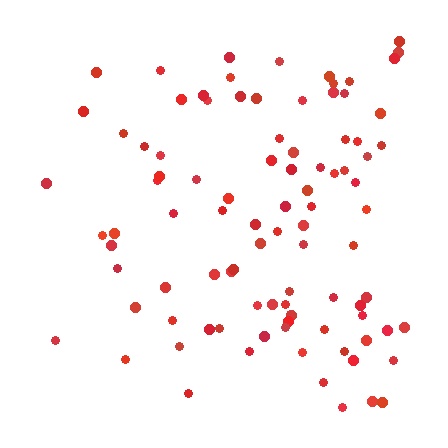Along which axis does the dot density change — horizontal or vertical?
Horizontal.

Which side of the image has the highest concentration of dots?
The right.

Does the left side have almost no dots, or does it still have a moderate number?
Still a moderate number, just noticeably fewer than the right.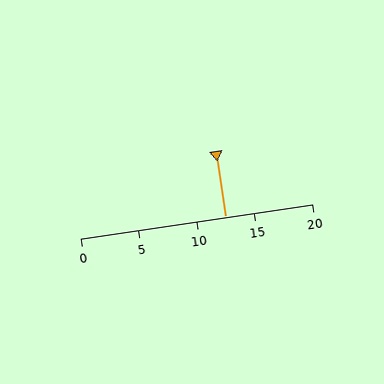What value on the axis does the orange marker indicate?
The marker indicates approximately 12.5.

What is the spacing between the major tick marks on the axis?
The major ticks are spaced 5 apart.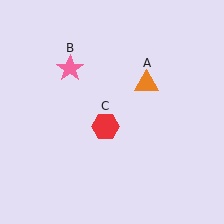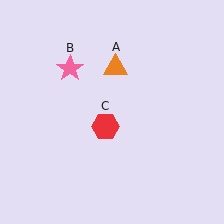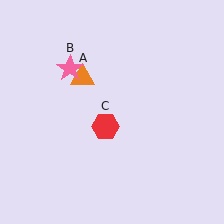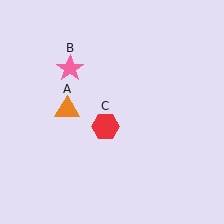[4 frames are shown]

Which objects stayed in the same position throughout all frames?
Pink star (object B) and red hexagon (object C) remained stationary.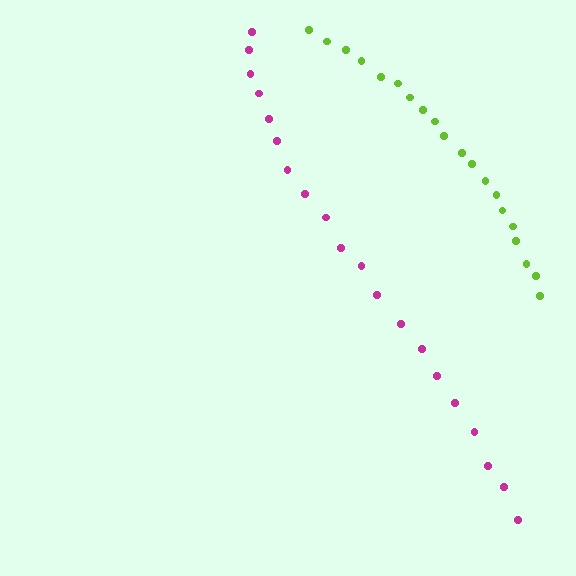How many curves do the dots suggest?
There are 2 distinct paths.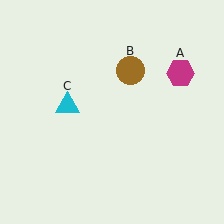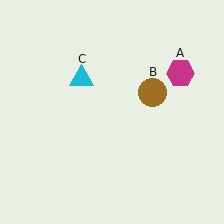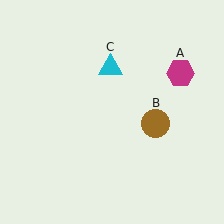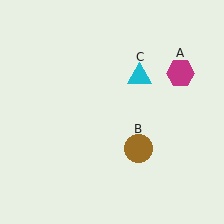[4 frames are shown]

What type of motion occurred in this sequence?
The brown circle (object B), cyan triangle (object C) rotated clockwise around the center of the scene.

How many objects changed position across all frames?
2 objects changed position: brown circle (object B), cyan triangle (object C).